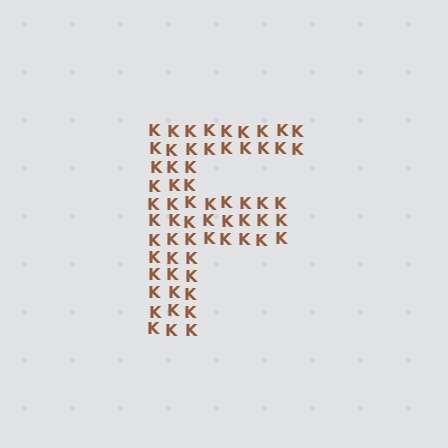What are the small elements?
The small elements are letter K's.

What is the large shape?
The large shape is the letter F.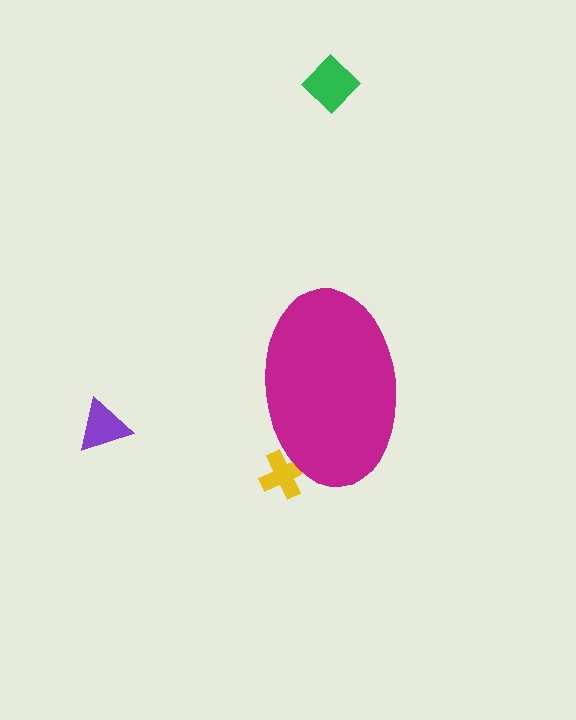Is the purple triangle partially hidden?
No, the purple triangle is fully visible.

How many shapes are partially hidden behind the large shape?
1 shape is partially hidden.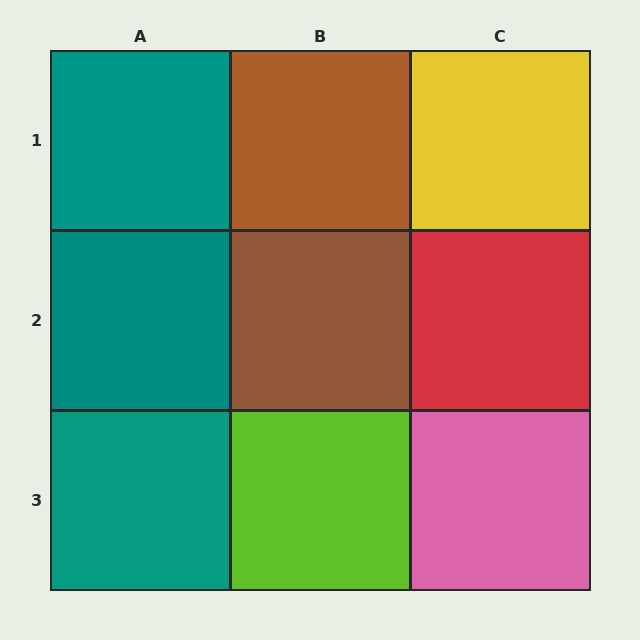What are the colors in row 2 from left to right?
Teal, brown, red.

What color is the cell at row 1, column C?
Yellow.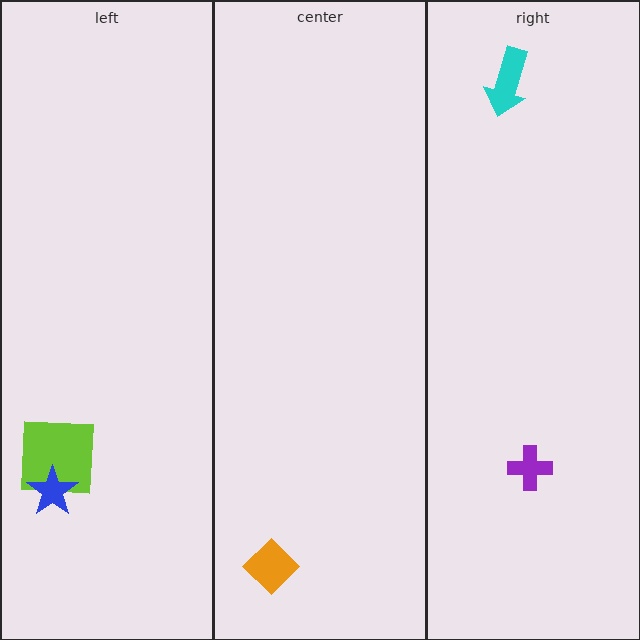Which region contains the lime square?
The left region.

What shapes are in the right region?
The purple cross, the cyan arrow.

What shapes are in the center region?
The orange diamond.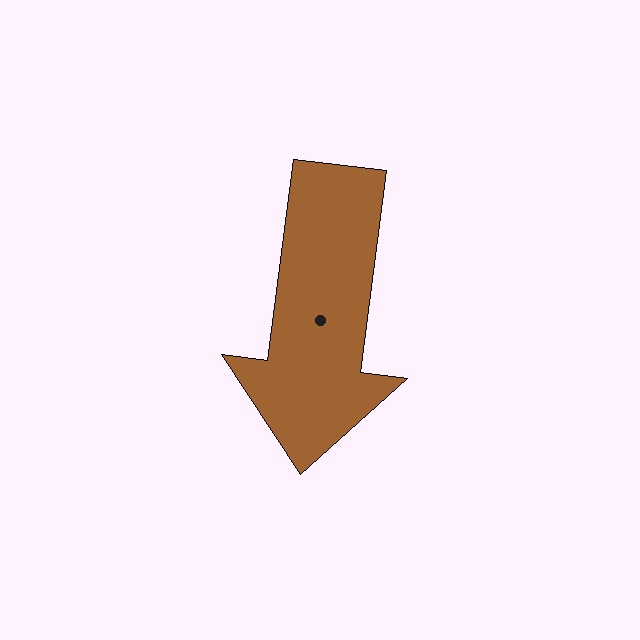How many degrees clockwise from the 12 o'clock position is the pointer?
Approximately 187 degrees.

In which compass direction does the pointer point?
South.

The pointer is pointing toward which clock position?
Roughly 6 o'clock.